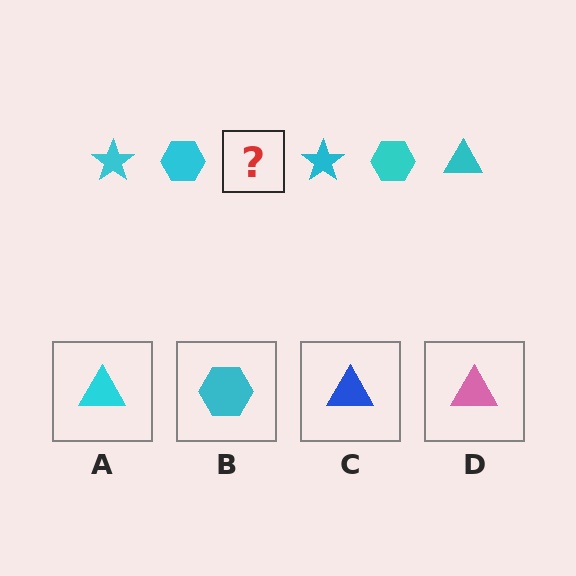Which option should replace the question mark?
Option A.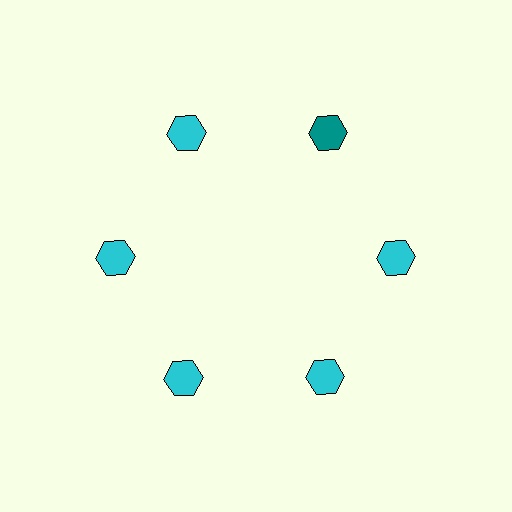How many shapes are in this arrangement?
There are 6 shapes arranged in a ring pattern.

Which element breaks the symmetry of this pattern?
The teal hexagon at roughly the 1 o'clock position breaks the symmetry. All other shapes are cyan hexagons.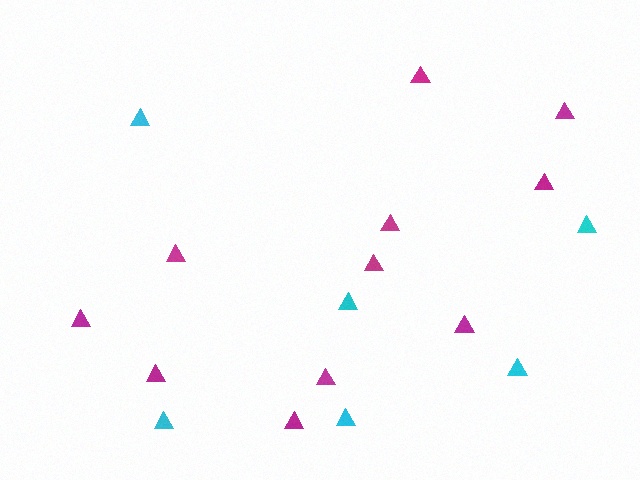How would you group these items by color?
There are 2 groups: one group of magenta triangles (11) and one group of cyan triangles (6).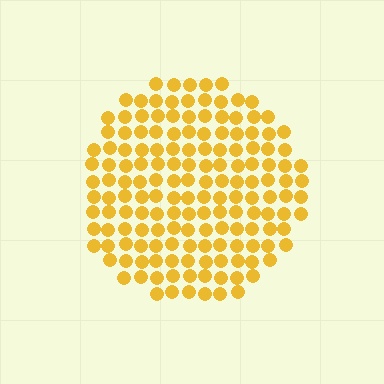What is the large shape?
The large shape is a circle.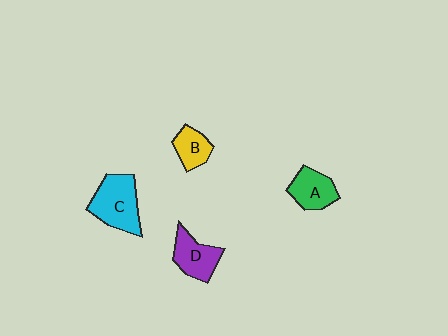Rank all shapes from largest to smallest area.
From largest to smallest: C (cyan), D (purple), A (green), B (yellow).